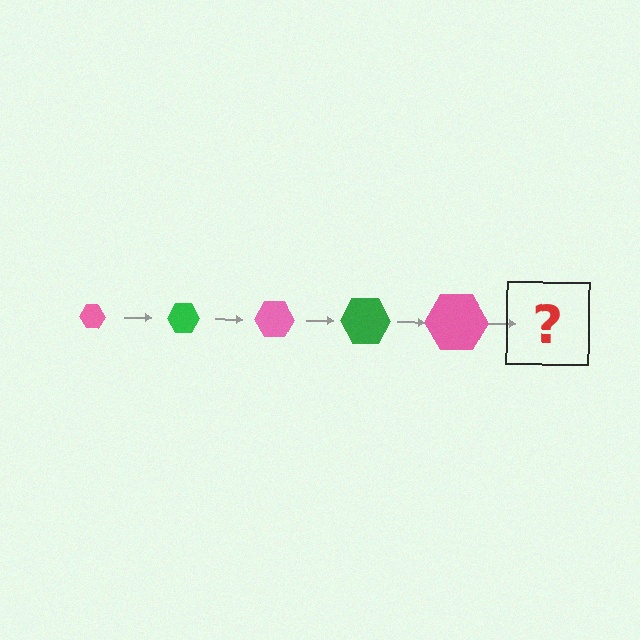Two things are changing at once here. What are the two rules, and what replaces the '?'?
The two rules are that the hexagon grows larger each step and the color cycles through pink and green. The '?' should be a green hexagon, larger than the previous one.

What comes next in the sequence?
The next element should be a green hexagon, larger than the previous one.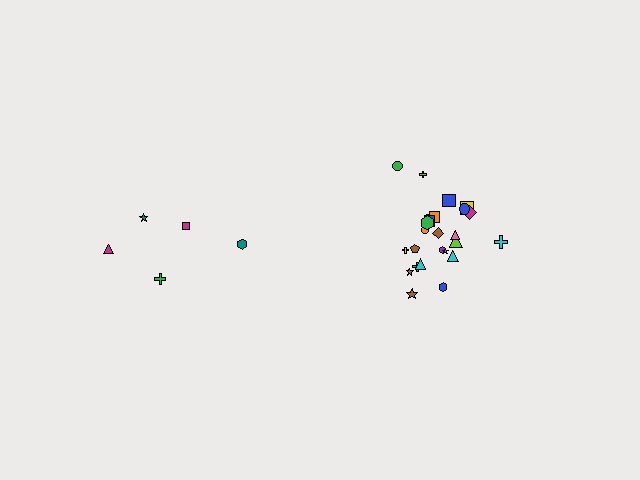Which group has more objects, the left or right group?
The right group.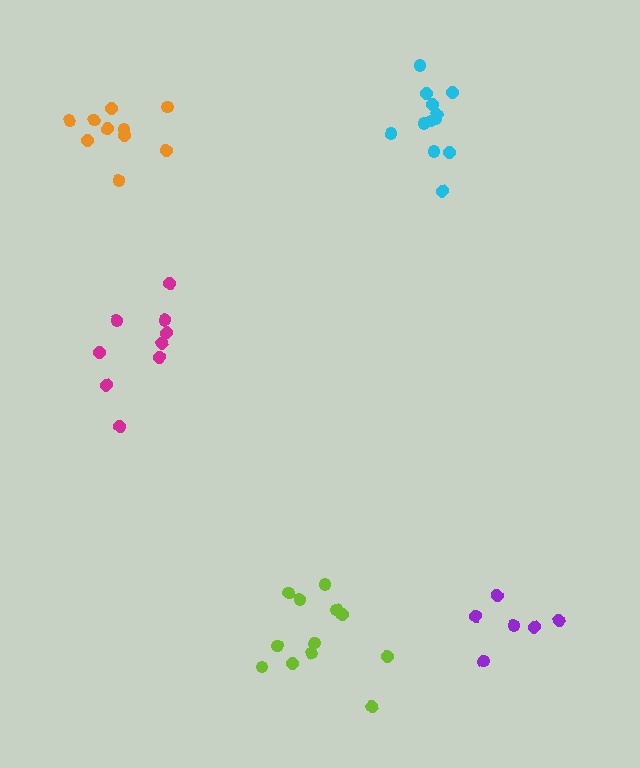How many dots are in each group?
Group 1: 9 dots, Group 2: 6 dots, Group 3: 12 dots, Group 4: 10 dots, Group 5: 12 dots (49 total).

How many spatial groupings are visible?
There are 5 spatial groupings.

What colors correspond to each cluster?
The clusters are colored: magenta, purple, cyan, orange, lime.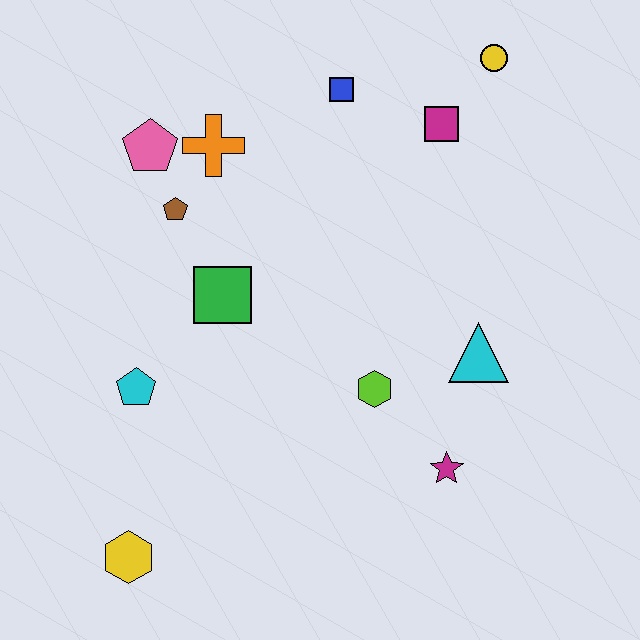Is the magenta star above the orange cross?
No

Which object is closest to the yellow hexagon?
The cyan pentagon is closest to the yellow hexagon.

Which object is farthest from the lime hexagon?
The yellow circle is farthest from the lime hexagon.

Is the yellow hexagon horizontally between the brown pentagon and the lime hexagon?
No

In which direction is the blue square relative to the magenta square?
The blue square is to the left of the magenta square.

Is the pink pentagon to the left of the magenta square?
Yes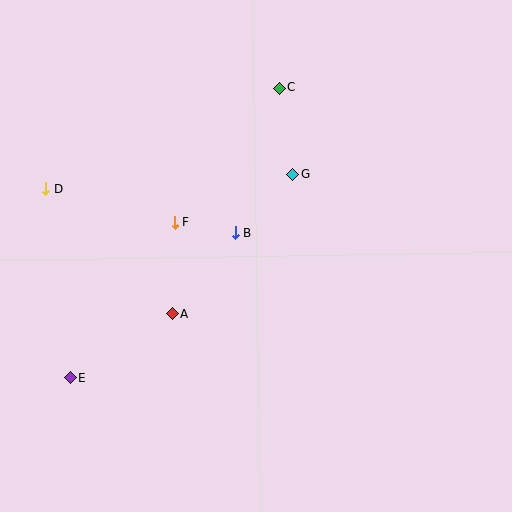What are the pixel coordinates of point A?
Point A is at (172, 314).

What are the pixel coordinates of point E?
Point E is at (70, 378).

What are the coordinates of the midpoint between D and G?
The midpoint between D and G is at (169, 182).